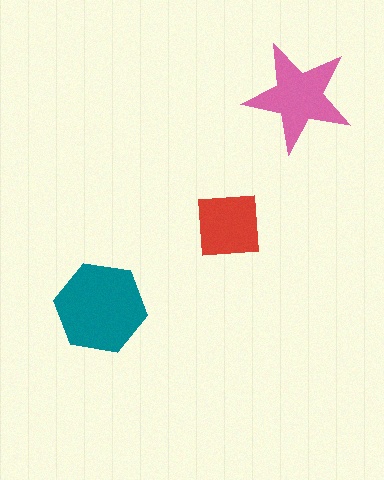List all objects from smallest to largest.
The red square, the pink star, the teal hexagon.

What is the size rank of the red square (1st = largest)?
3rd.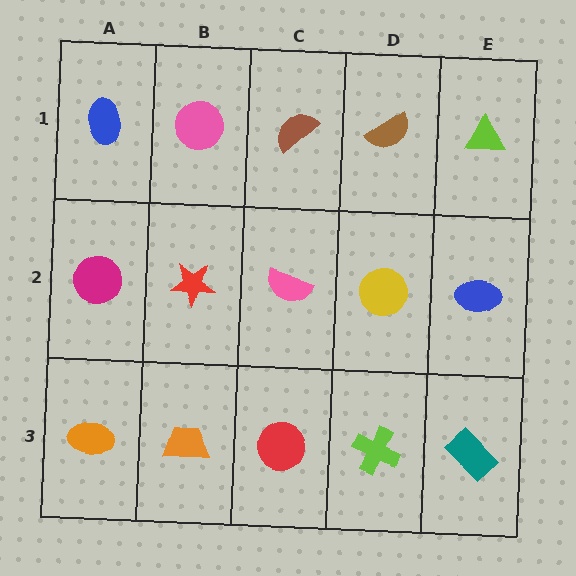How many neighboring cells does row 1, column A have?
2.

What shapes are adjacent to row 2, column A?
A blue ellipse (row 1, column A), an orange ellipse (row 3, column A), a red star (row 2, column B).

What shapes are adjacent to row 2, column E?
A lime triangle (row 1, column E), a teal rectangle (row 3, column E), a yellow circle (row 2, column D).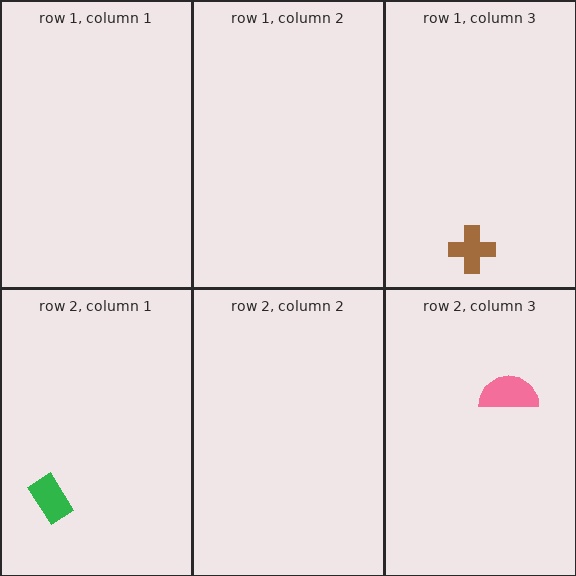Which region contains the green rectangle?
The row 2, column 1 region.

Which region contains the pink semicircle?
The row 2, column 3 region.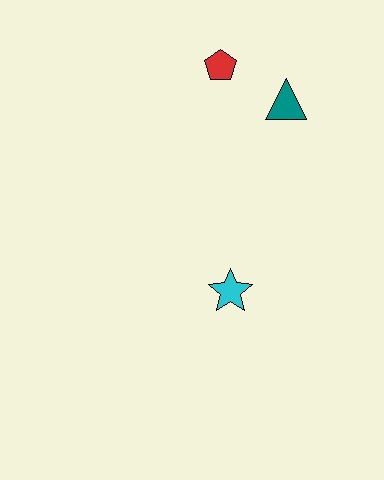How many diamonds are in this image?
There are no diamonds.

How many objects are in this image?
There are 3 objects.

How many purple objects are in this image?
There are no purple objects.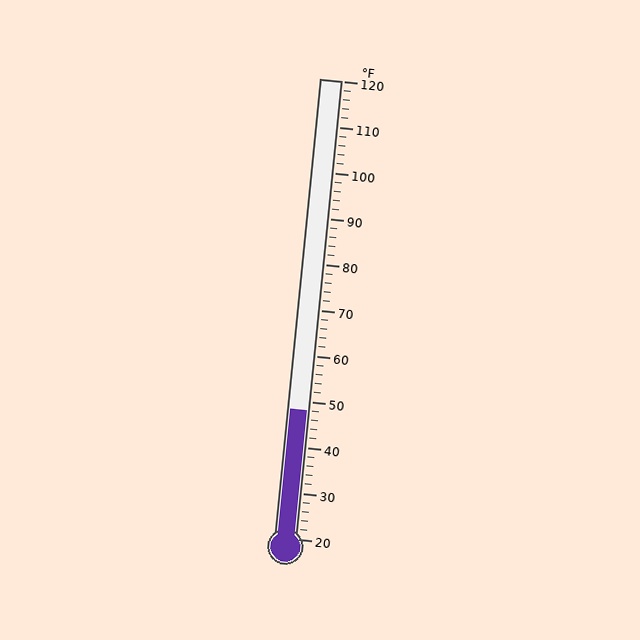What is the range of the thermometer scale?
The thermometer scale ranges from 20°F to 120°F.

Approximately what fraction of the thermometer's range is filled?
The thermometer is filled to approximately 30% of its range.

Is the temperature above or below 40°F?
The temperature is above 40°F.